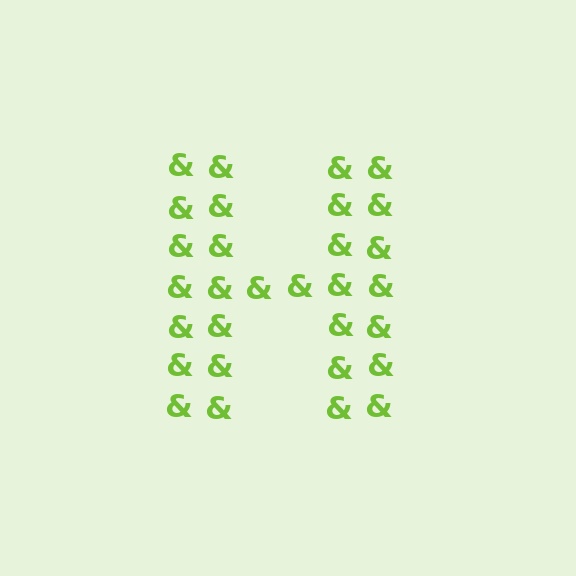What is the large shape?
The large shape is the letter H.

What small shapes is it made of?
It is made of small ampersands.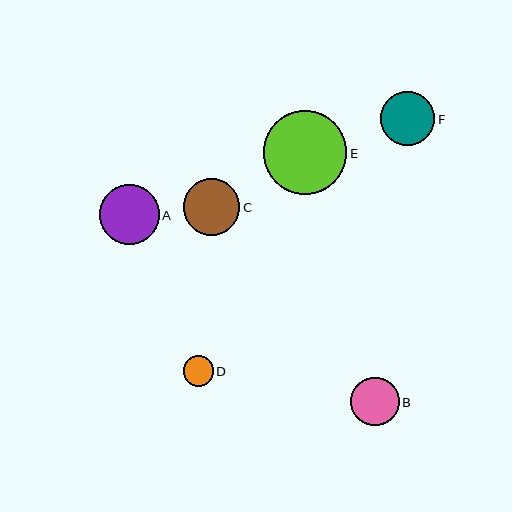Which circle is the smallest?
Circle D is the smallest with a size of approximately 30 pixels.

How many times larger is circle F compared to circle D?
Circle F is approximately 1.8 times the size of circle D.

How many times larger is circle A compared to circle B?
Circle A is approximately 1.2 times the size of circle B.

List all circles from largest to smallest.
From largest to smallest: E, A, C, F, B, D.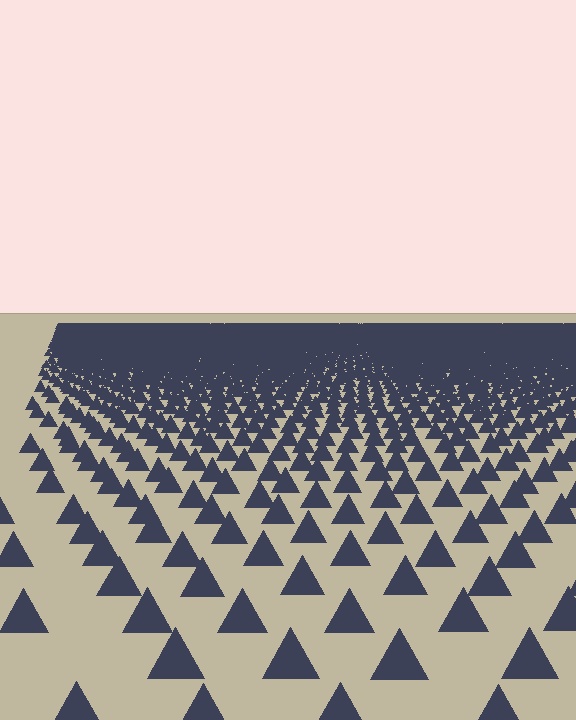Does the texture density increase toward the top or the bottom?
Density increases toward the top.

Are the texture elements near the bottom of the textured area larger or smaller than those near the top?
Larger. Near the bottom, elements are closer to the viewer and appear at a bigger on-screen size.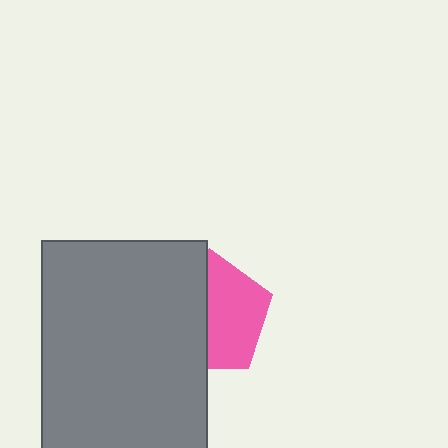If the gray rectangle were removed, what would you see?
You would see the complete pink pentagon.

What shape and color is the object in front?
The object in front is a gray rectangle.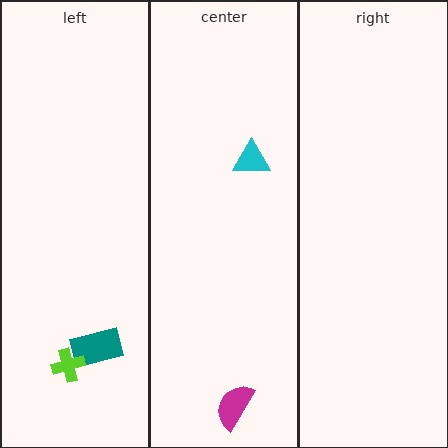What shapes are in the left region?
The teal rectangle, the lime cross.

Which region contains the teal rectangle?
The left region.